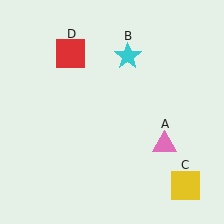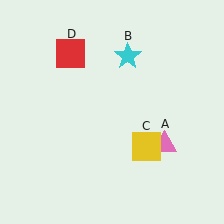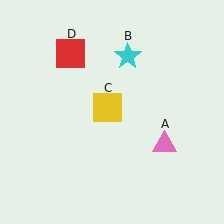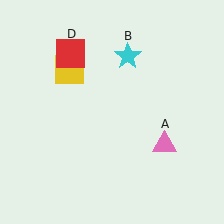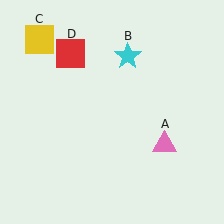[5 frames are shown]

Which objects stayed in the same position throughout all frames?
Pink triangle (object A) and cyan star (object B) and red square (object D) remained stationary.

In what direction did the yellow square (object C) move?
The yellow square (object C) moved up and to the left.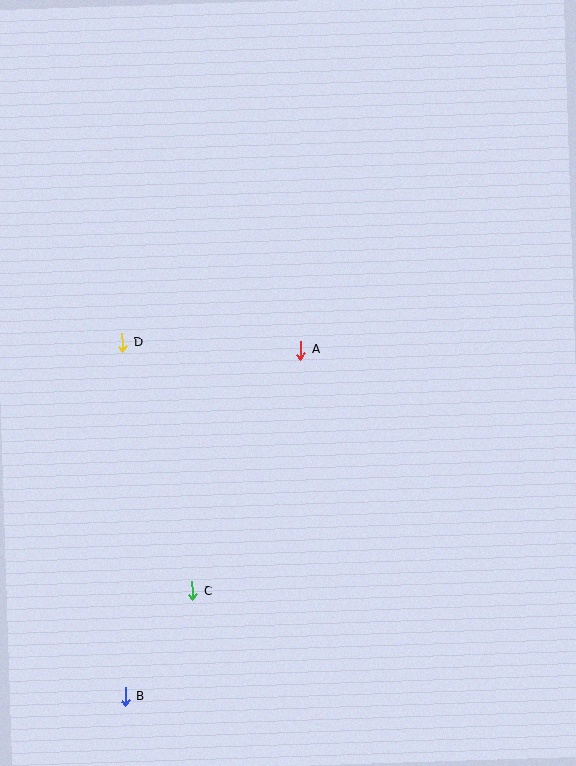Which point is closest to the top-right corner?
Point A is closest to the top-right corner.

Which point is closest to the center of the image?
Point A at (301, 350) is closest to the center.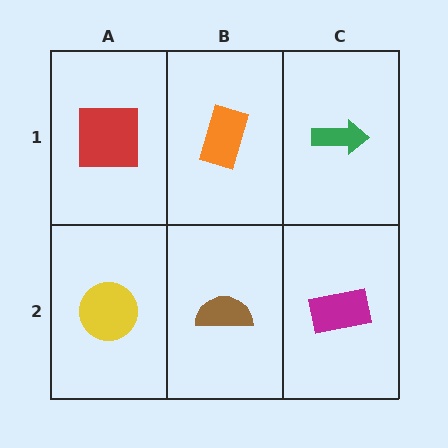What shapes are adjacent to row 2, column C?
A green arrow (row 1, column C), a brown semicircle (row 2, column B).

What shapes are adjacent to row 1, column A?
A yellow circle (row 2, column A), an orange rectangle (row 1, column B).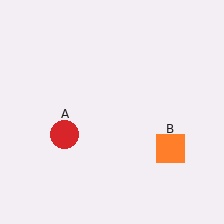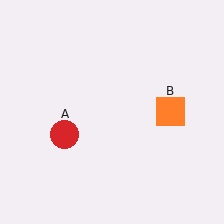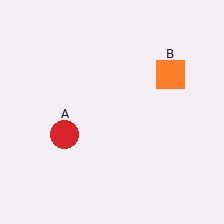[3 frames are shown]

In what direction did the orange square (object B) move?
The orange square (object B) moved up.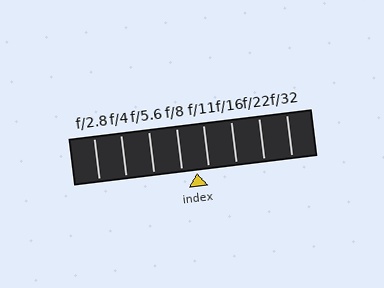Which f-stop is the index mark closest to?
The index mark is closest to f/11.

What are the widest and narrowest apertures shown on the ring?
The widest aperture shown is f/2.8 and the narrowest is f/32.